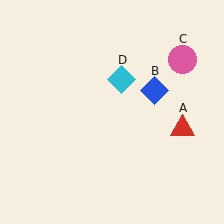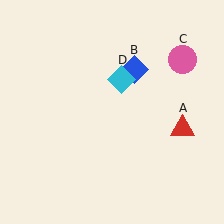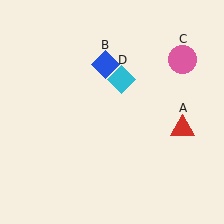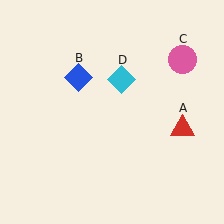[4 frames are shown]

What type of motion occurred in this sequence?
The blue diamond (object B) rotated counterclockwise around the center of the scene.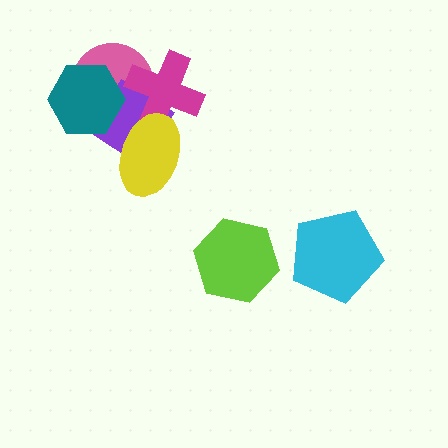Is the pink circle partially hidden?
Yes, it is partially covered by another shape.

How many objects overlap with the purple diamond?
4 objects overlap with the purple diamond.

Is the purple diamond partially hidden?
Yes, it is partially covered by another shape.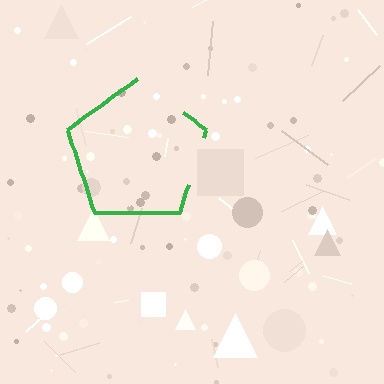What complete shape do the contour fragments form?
The contour fragments form a pentagon.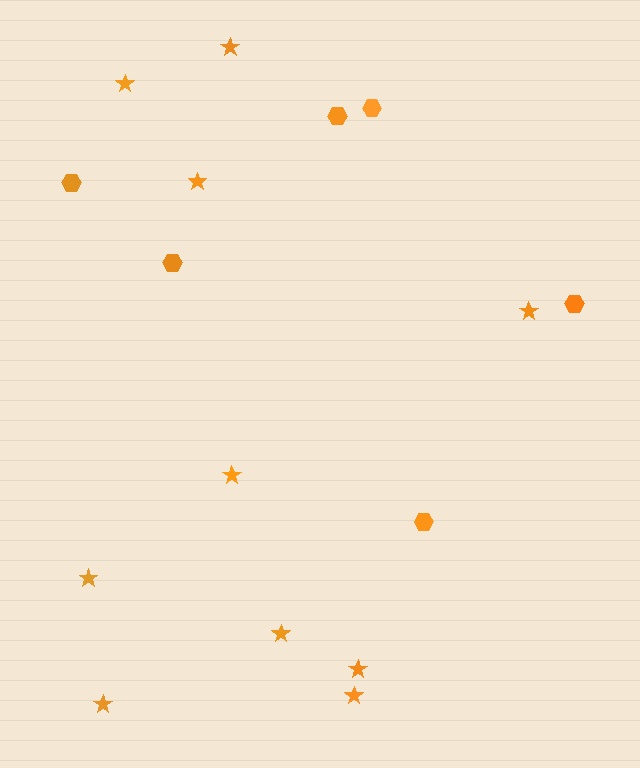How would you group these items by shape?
There are 2 groups: one group of hexagons (6) and one group of stars (10).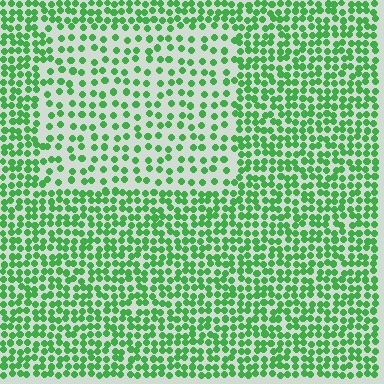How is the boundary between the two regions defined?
The boundary is defined by a change in element density (approximately 1.9x ratio). All elements are the same color, size, and shape.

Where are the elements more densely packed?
The elements are more densely packed outside the rectangle boundary.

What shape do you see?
I see a rectangle.